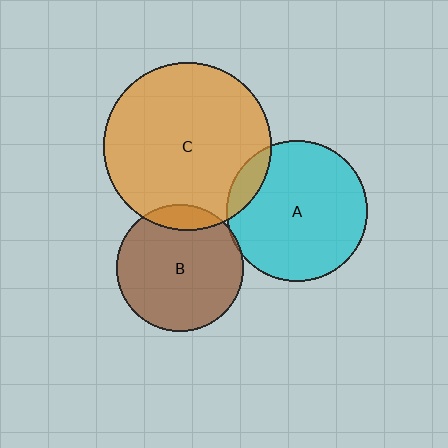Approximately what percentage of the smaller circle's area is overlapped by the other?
Approximately 10%.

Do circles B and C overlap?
Yes.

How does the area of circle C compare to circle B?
Approximately 1.8 times.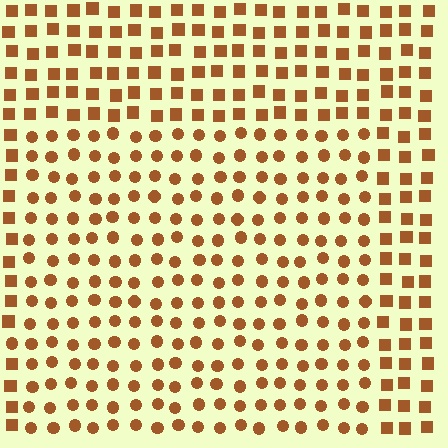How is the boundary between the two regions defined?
The boundary is defined by a change in element shape: circles inside vs. squares outside. All elements share the same color and spacing.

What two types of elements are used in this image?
The image uses circles inside the rectangle region and squares outside it.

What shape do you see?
I see a rectangle.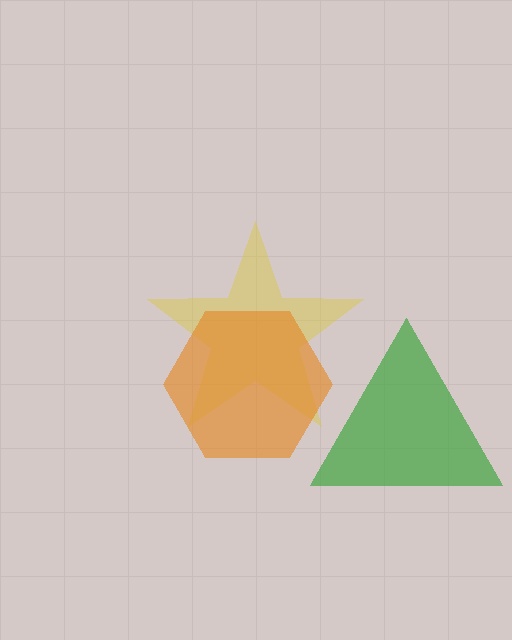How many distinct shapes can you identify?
There are 3 distinct shapes: a yellow star, an orange hexagon, a green triangle.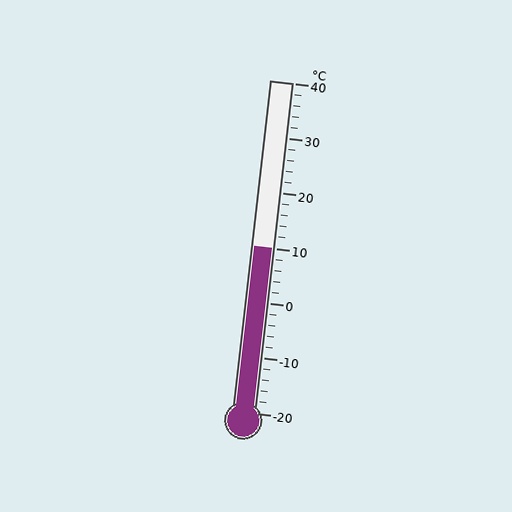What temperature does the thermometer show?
The thermometer shows approximately 10°C.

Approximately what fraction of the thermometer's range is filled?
The thermometer is filled to approximately 50% of its range.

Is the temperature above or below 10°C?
The temperature is at 10°C.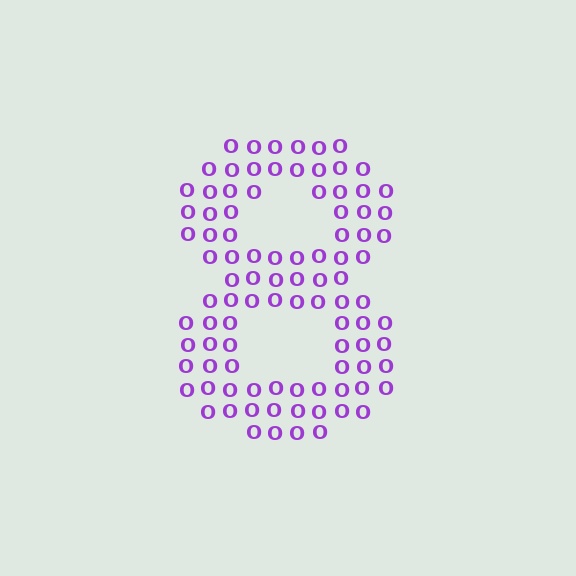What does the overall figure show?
The overall figure shows the digit 8.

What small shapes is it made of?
It is made of small letter O's.